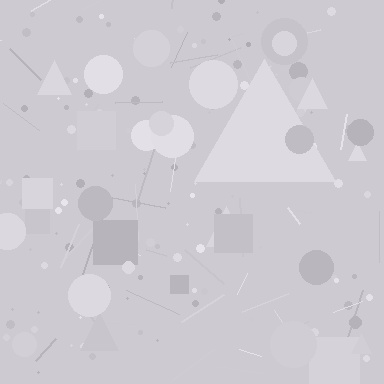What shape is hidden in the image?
A triangle is hidden in the image.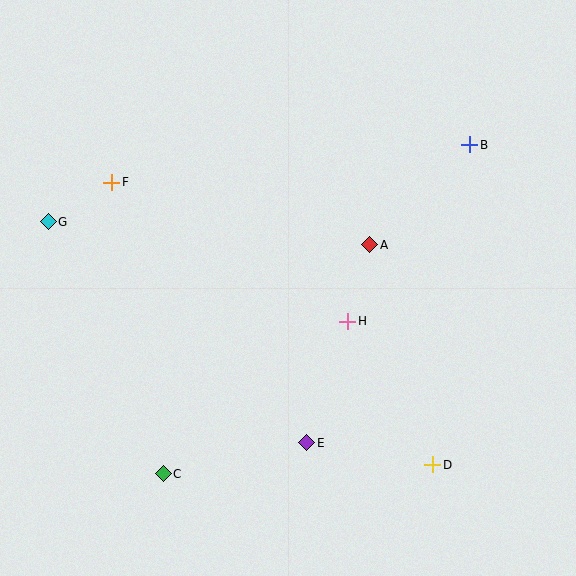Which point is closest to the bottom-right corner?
Point D is closest to the bottom-right corner.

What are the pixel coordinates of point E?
Point E is at (307, 443).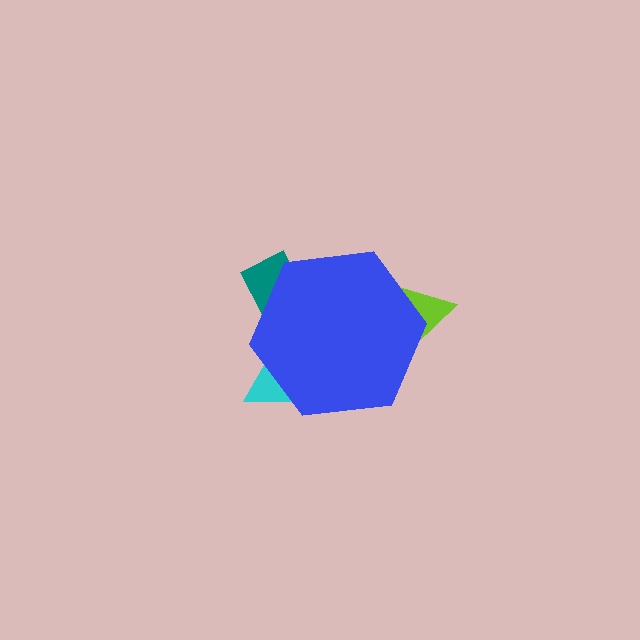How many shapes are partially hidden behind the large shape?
3 shapes are partially hidden.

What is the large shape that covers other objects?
A blue hexagon.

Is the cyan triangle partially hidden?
Yes, the cyan triangle is partially hidden behind the blue hexagon.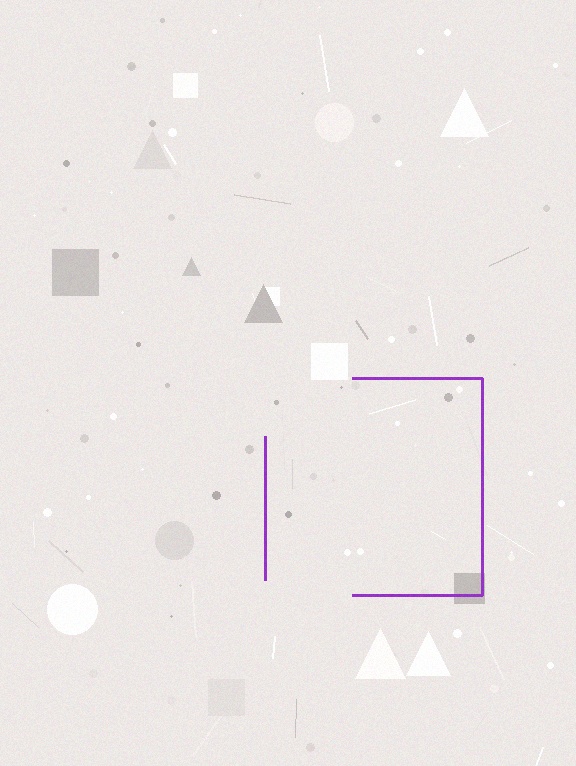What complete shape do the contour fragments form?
The contour fragments form a square.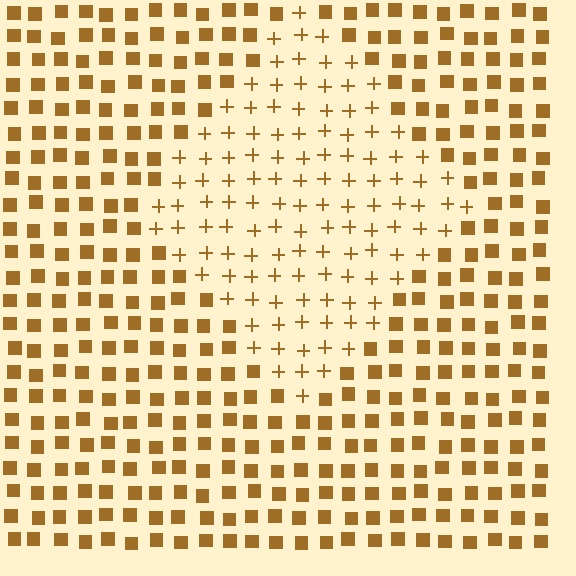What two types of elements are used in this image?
The image uses plus signs inside the diamond region and squares outside it.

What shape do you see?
I see a diamond.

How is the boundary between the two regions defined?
The boundary is defined by a change in element shape: plus signs inside vs. squares outside. All elements share the same color and spacing.